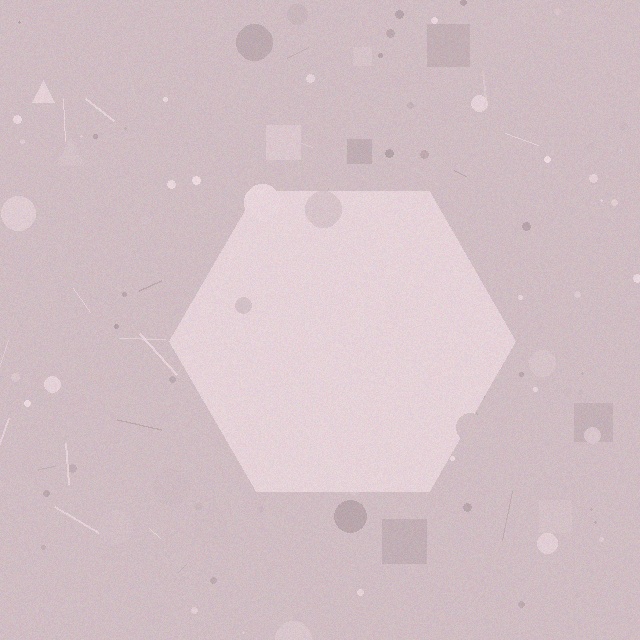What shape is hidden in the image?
A hexagon is hidden in the image.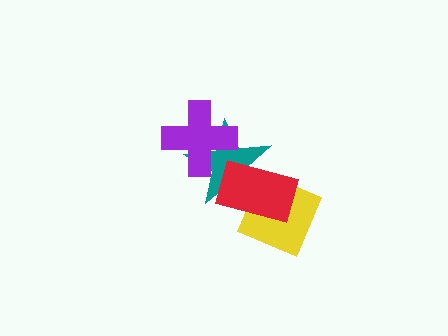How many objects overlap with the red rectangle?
2 objects overlap with the red rectangle.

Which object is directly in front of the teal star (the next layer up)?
The purple cross is directly in front of the teal star.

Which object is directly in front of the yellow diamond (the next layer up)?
The teal star is directly in front of the yellow diamond.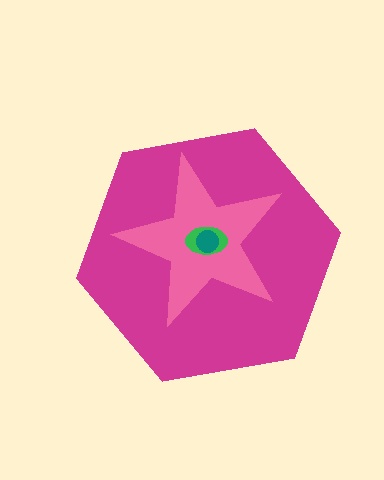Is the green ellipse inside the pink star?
Yes.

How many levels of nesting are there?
4.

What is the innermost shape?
The teal circle.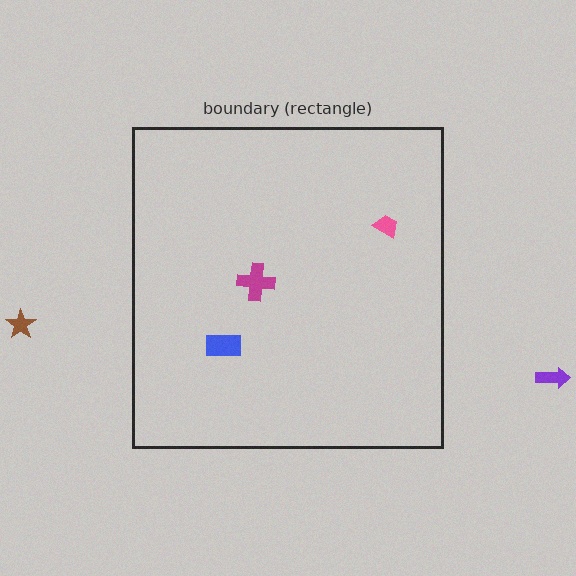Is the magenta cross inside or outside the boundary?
Inside.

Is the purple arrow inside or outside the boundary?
Outside.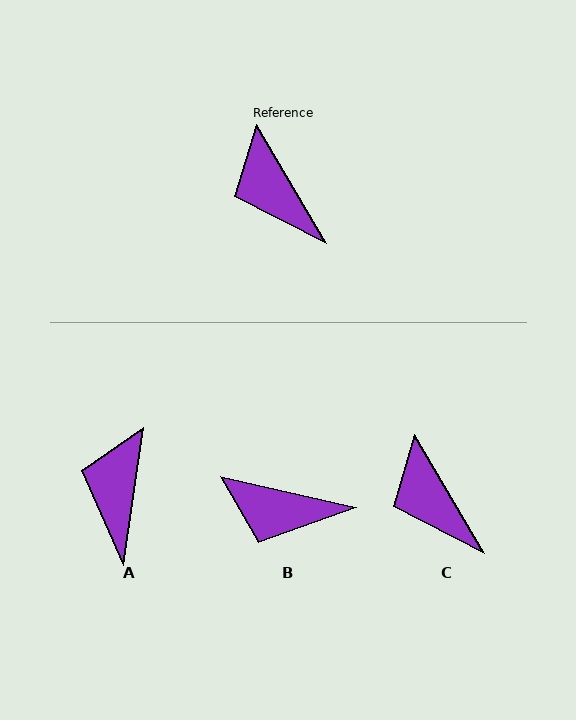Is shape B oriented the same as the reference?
No, it is off by about 47 degrees.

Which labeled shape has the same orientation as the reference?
C.